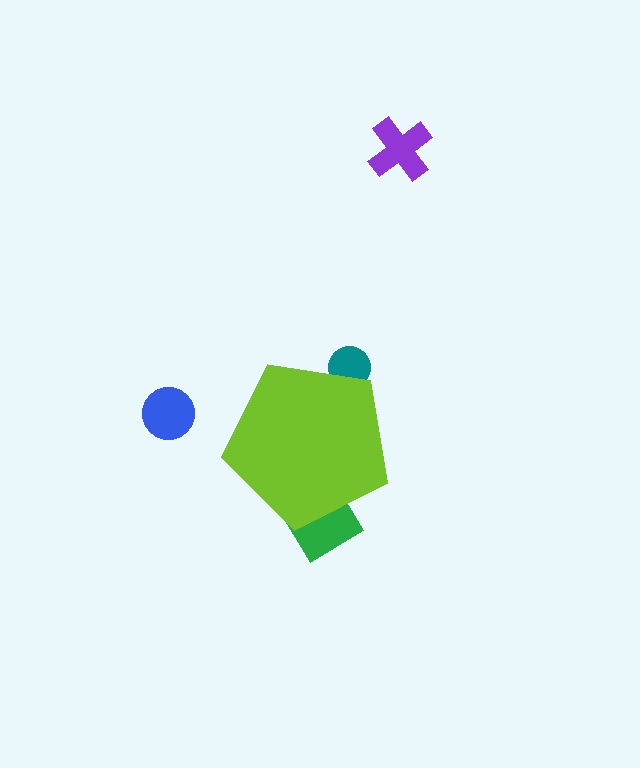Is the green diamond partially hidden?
Yes, the green diamond is partially hidden behind the lime pentagon.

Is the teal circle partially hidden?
Yes, the teal circle is partially hidden behind the lime pentagon.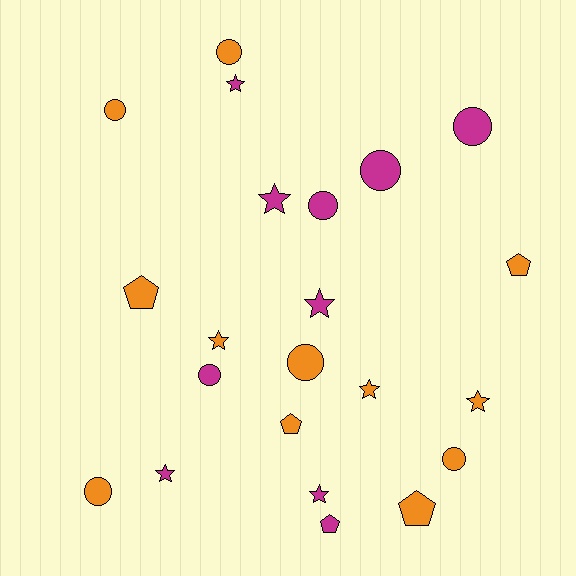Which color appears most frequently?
Orange, with 12 objects.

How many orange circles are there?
There are 5 orange circles.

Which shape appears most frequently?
Circle, with 9 objects.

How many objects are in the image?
There are 22 objects.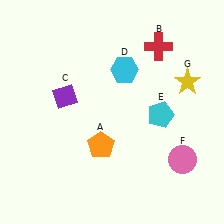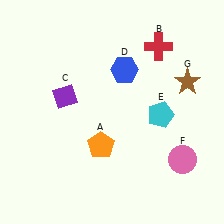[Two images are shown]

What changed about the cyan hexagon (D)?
In Image 1, D is cyan. In Image 2, it changed to blue.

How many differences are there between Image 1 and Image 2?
There are 2 differences between the two images.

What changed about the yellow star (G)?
In Image 1, G is yellow. In Image 2, it changed to brown.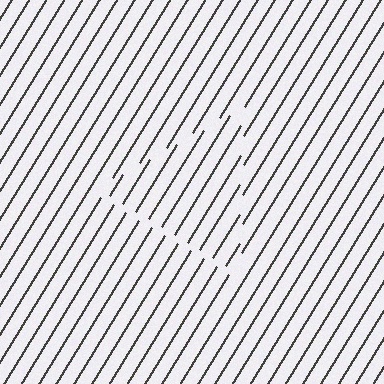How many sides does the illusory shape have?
3 sides — the line-ends trace a triangle.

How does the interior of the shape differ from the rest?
The interior of the shape contains the same grating, shifted by half a period — the contour is defined by the phase discontinuity where line-ends from the inner and outer gratings abut.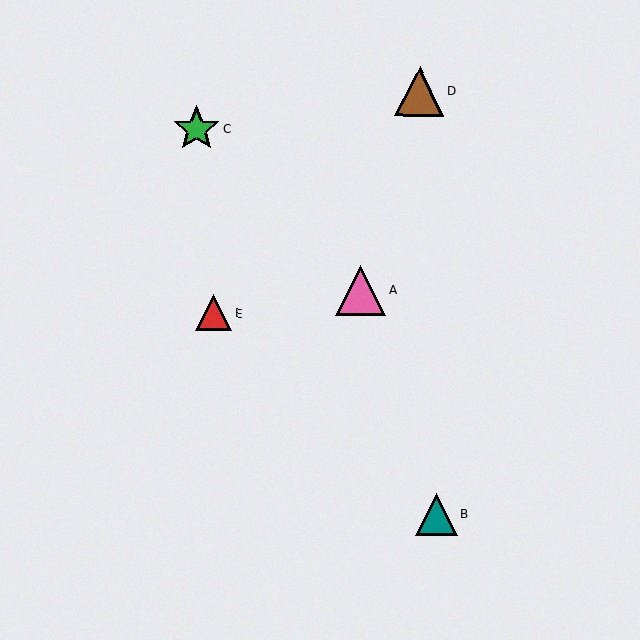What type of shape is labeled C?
Shape C is a green star.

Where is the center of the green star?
The center of the green star is at (197, 129).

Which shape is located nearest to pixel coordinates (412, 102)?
The brown triangle (labeled D) at (419, 91) is nearest to that location.